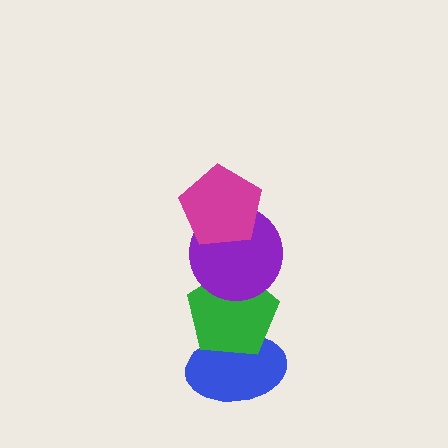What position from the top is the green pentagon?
The green pentagon is 3rd from the top.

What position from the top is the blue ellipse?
The blue ellipse is 4th from the top.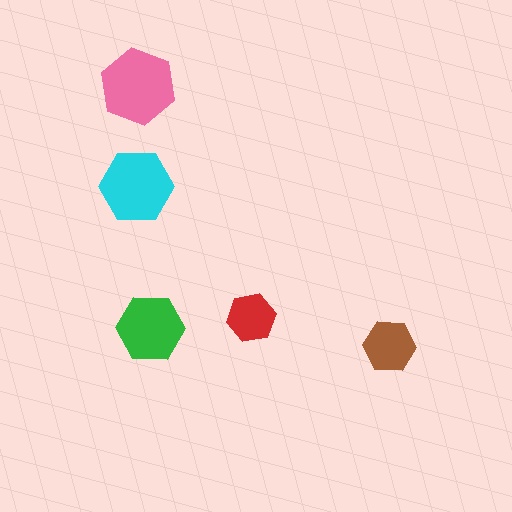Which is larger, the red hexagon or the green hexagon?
The green one.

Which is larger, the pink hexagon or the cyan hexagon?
The pink one.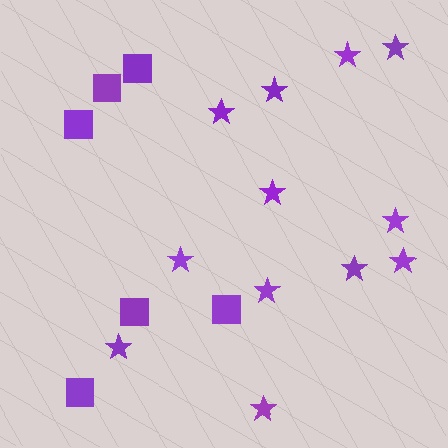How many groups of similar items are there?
There are 2 groups: one group of squares (6) and one group of stars (12).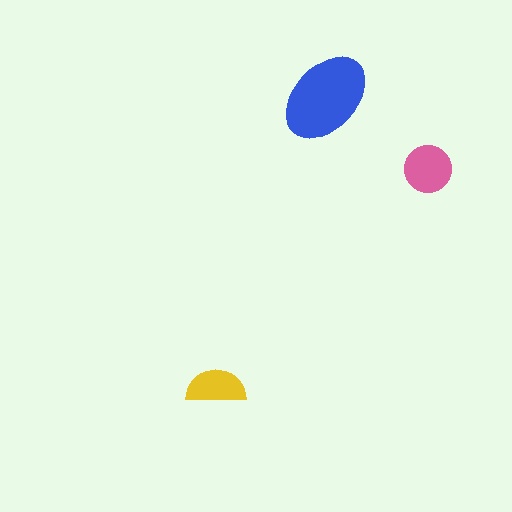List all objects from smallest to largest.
The yellow semicircle, the pink circle, the blue ellipse.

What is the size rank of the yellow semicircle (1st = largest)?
3rd.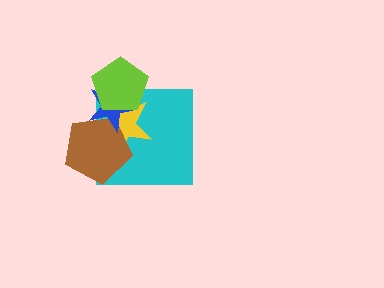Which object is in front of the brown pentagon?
The blue star is in front of the brown pentagon.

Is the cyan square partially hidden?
Yes, it is partially covered by another shape.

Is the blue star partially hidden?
Yes, it is partially covered by another shape.